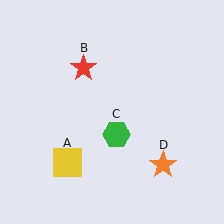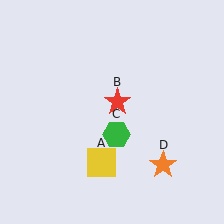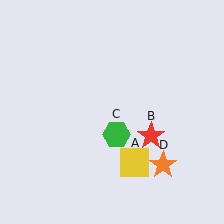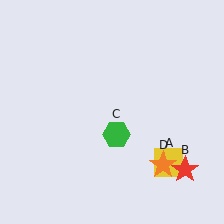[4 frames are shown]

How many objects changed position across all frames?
2 objects changed position: yellow square (object A), red star (object B).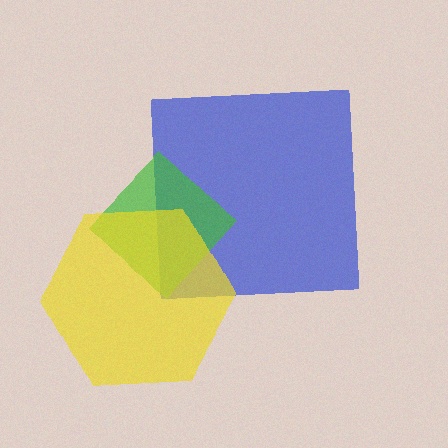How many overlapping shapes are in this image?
There are 3 overlapping shapes in the image.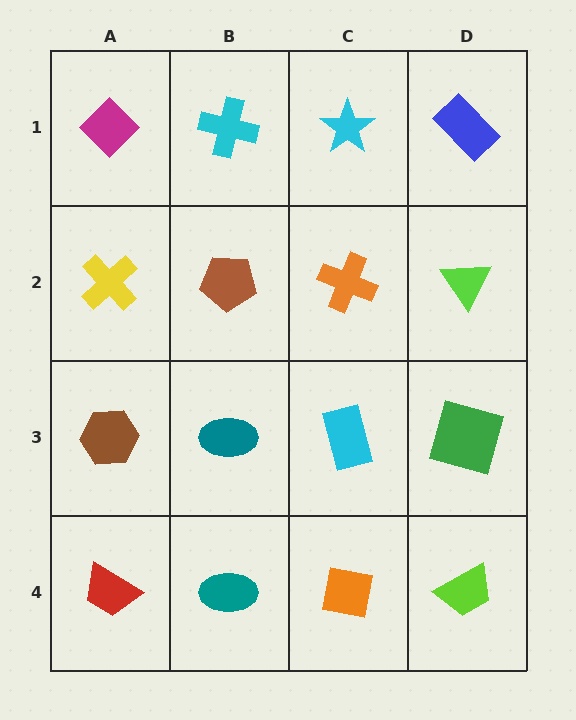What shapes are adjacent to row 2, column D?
A blue rectangle (row 1, column D), a green square (row 3, column D), an orange cross (row 2, column C).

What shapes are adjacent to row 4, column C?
A cyan rectangle (row 3, column C), a teal ellipse (row 4, column B), a lime trapezoid (row 4, column D).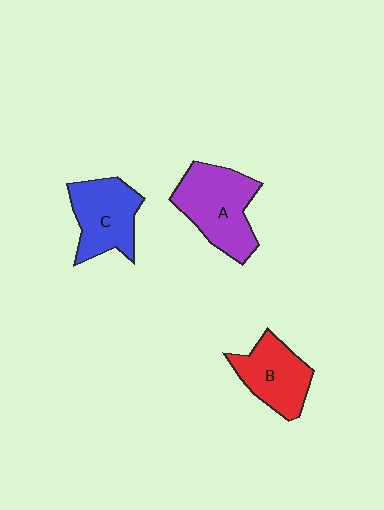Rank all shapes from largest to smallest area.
From largest to smallest: A (purple), C (blue), B (red).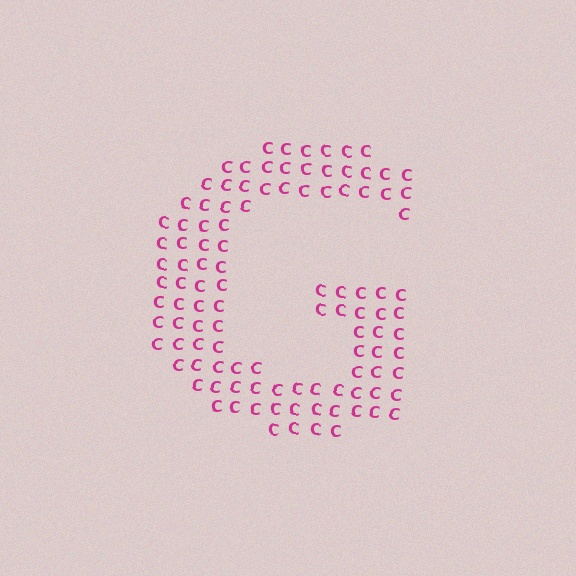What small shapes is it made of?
It is made of small letter C's.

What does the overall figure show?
The overall figure shows the letter G.